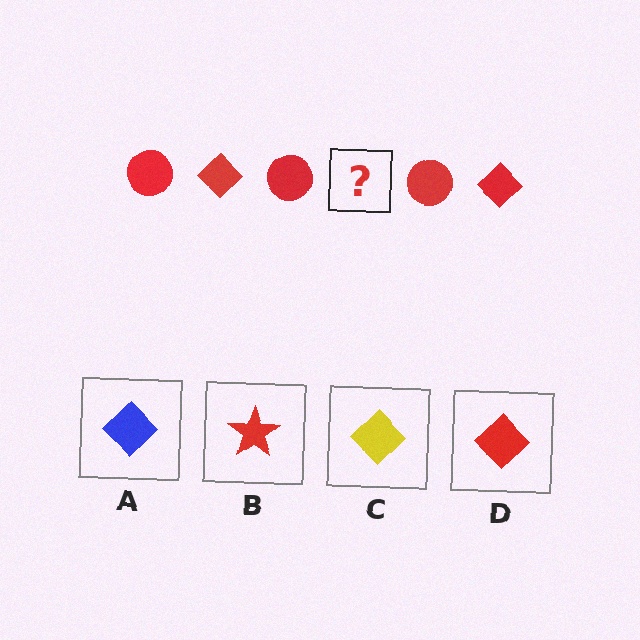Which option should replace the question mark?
Option D.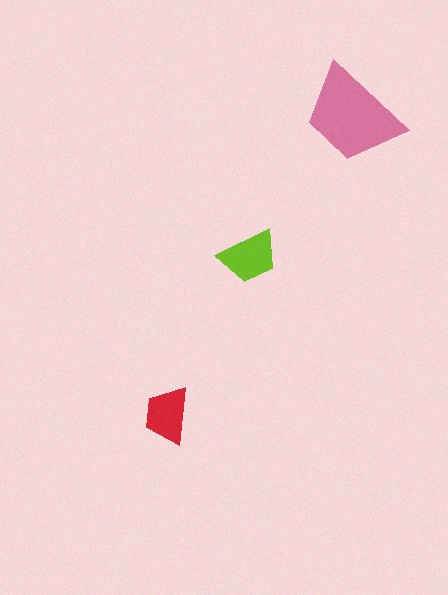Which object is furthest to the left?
The red trapezoid is leftmost.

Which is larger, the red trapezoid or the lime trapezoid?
The lime one.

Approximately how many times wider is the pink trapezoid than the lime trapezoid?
About 1.5 times wider.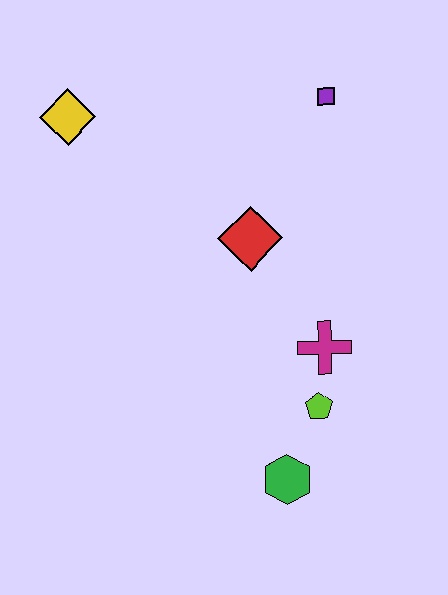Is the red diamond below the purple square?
Yes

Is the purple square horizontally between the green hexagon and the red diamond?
No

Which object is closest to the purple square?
The red diamond is closest to the purple square.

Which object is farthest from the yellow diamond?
The green hexagon is farthest from the yellow diamond.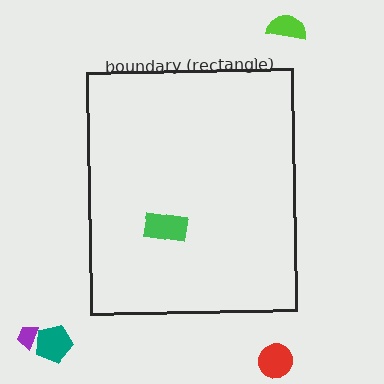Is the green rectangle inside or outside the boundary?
Inside.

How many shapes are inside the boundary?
1 inside, 4 outside.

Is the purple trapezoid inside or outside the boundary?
Outside.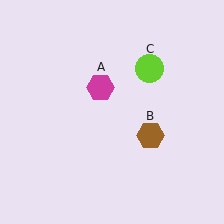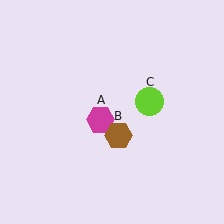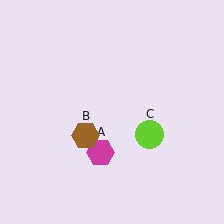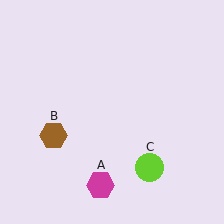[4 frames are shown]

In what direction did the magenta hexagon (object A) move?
The magenta hexagon (object A) moved down.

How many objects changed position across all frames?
3 objects changed position: magenta hexagon (object A), brown hexagon (object B), lime circle (object C).